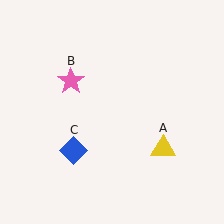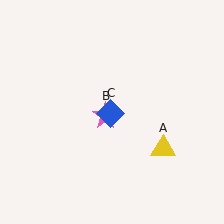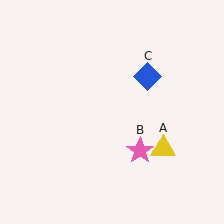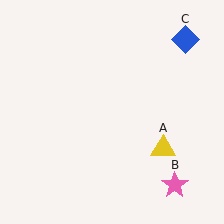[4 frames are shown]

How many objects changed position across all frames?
2 objects changed position: pink star (object B), blue diamond (object C).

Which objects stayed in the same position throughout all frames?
Yellow triangle (object A) remained stationary.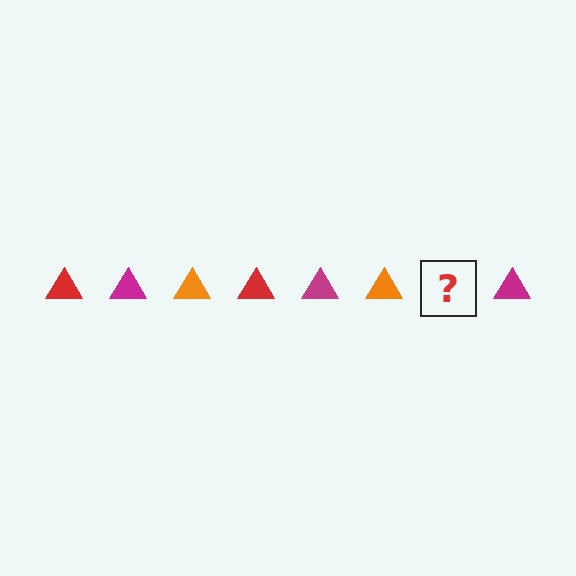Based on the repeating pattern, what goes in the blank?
The blank should be a red triangle.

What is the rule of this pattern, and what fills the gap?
The rule is that the pattern cycles through red, magenta, orange triangles. The gap should be filled with a red triangle.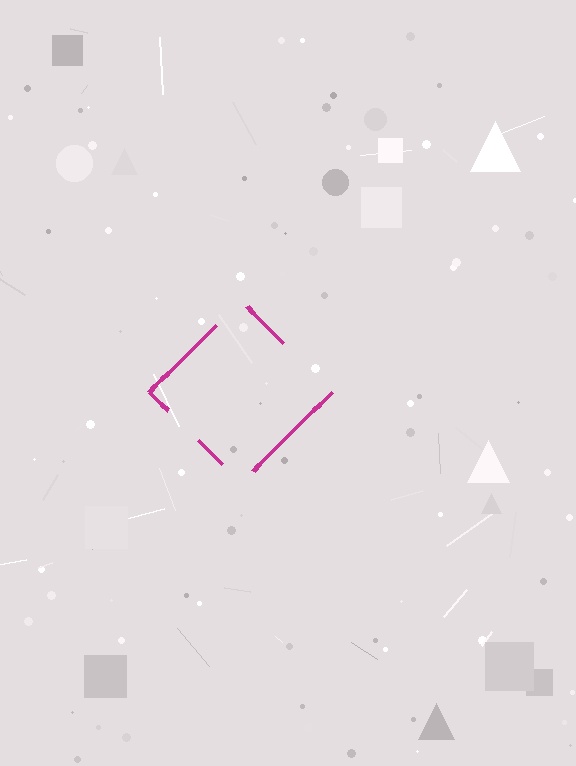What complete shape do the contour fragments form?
The contour fragments form a diamond.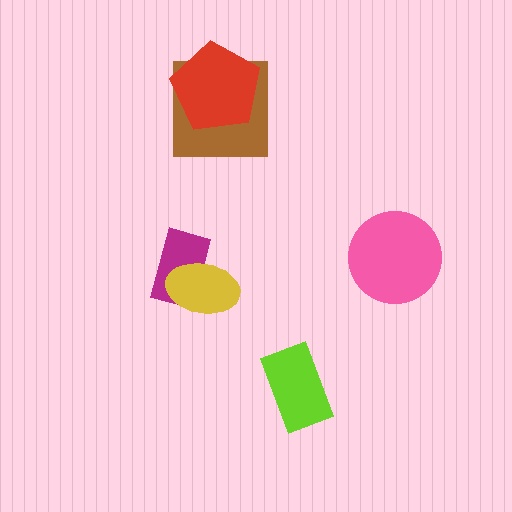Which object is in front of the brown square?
The red pentagon is in front of the brown square.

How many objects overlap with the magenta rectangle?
1 object overlaps with the magenta rectangle.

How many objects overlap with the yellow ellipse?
1 object overlaps with the yellow ellipse.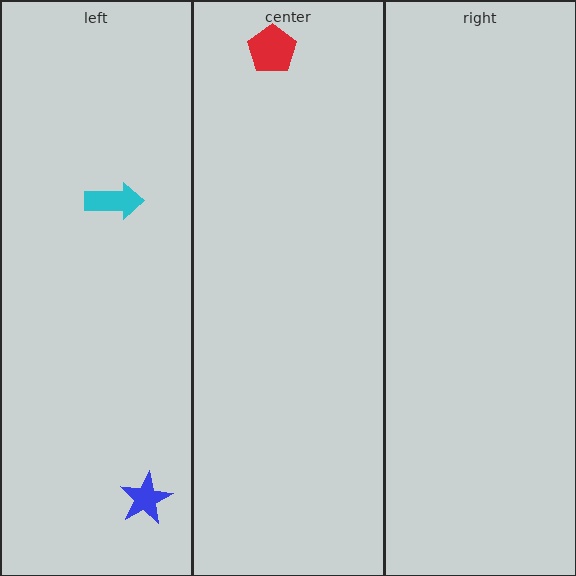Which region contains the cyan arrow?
The left region.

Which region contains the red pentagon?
The center region.